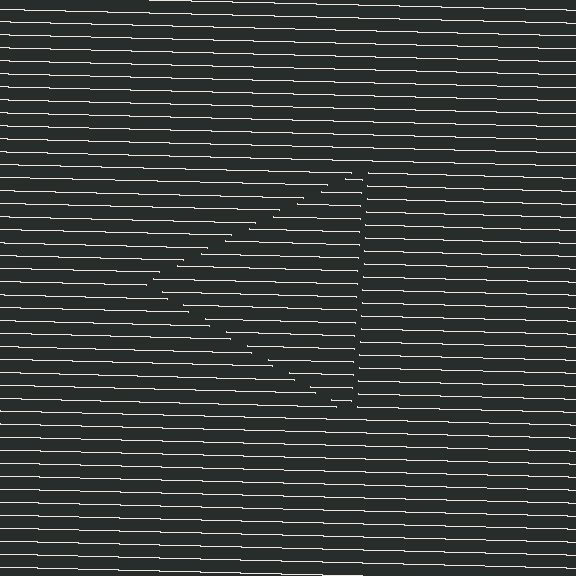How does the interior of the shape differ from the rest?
The interior of the shape contains the same grating, shifted by half a period — the contour is defined by the phase discontinuity where line-ends from the inner and outer gratings abut.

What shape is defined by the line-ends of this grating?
An illusory triangle. The interior of the shape contains the same grating, shifted by half a period — the contour is defined by the phase discontinuity where line-ends from the inner and outer gratings abut.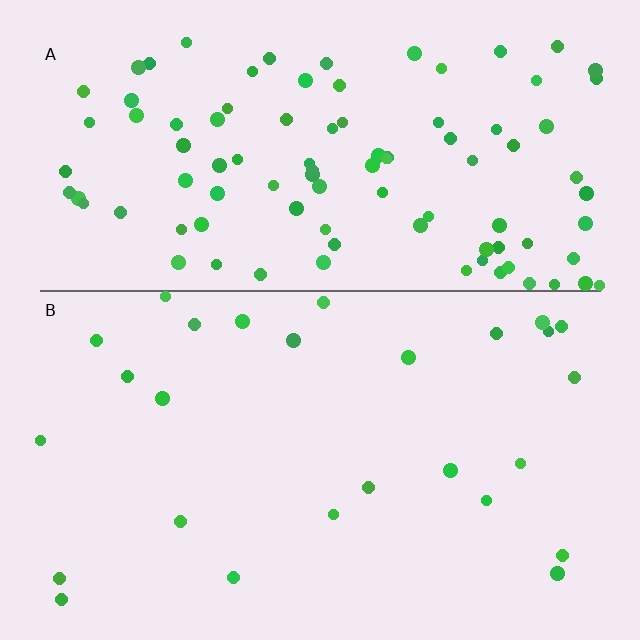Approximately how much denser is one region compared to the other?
Approximately 3.7× — region A over region B.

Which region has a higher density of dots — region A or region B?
A (the top).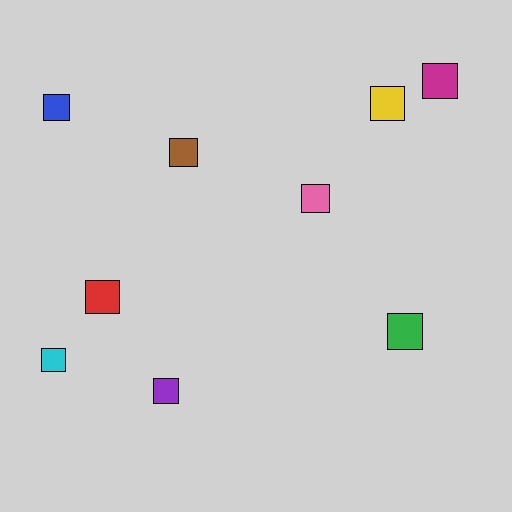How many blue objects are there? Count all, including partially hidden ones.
There is 1 blue object.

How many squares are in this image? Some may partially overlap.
There are 9 squares.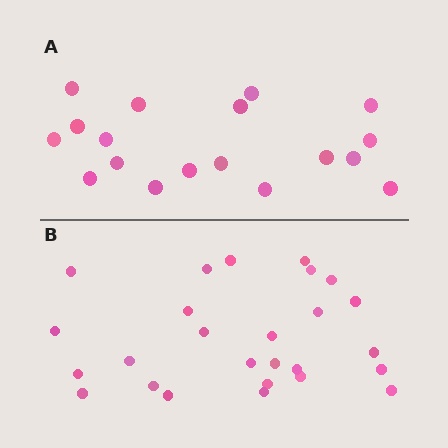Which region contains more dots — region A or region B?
Region B (the bottom region) has more dots.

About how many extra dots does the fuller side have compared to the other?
Region B has roughly 8 or so more dots than region A.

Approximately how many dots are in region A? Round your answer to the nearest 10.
About 20 dots. (The exact count is 18, which rounds to 20.)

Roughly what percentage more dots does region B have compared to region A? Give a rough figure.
About 45% more.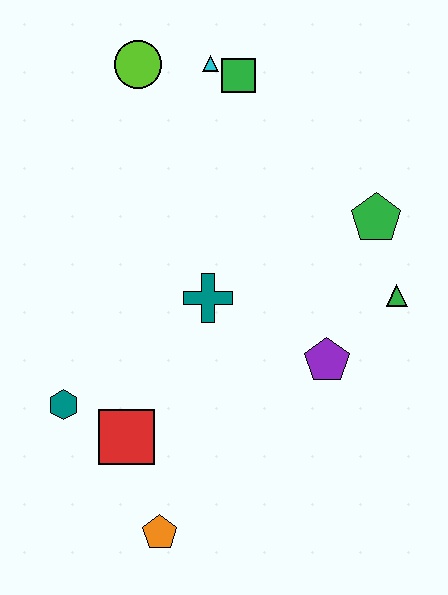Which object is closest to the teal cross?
The purple pentagon is closest to the teal cross.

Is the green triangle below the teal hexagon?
No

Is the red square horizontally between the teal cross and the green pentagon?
No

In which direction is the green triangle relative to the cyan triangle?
The green triangle is below the cyan triangle.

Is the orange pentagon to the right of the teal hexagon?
Yes